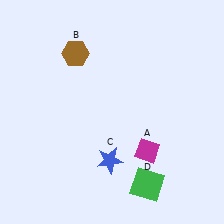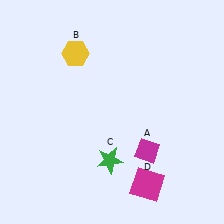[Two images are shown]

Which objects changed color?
B changed from brown to yellow. C changed from blue to green. D changed from green to magenta.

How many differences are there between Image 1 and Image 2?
There are 3 differences between the two images.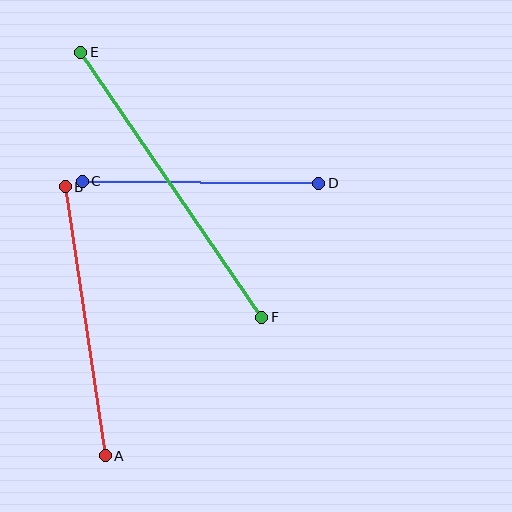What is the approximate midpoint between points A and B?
The midpoint is at approximately (85, 321) pixels.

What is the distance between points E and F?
The distance is approximately 321 pixels.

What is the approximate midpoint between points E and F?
The midpoint is at approximately (171, 185) pixels.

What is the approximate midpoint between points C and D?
The midpoint is at approximately (201, 182) pixels.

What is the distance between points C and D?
The distance is approximately 237 pixels.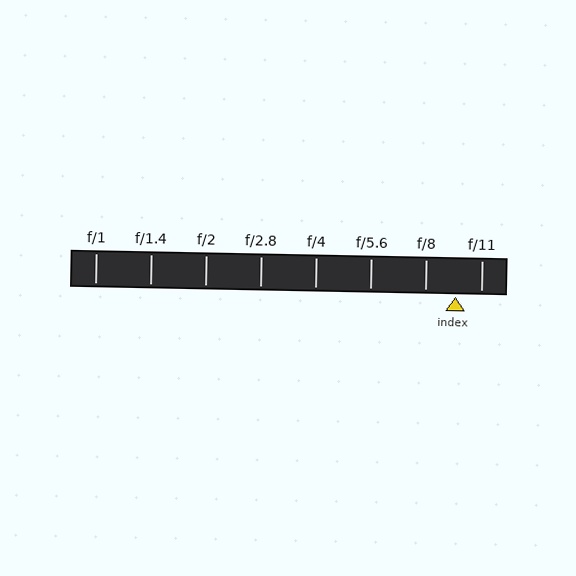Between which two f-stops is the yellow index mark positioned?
The index mark is between f/8 and f/11.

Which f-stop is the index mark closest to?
The index mark is closest to f/11.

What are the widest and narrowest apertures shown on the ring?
The widest aperture shown is f/1 and the narrowest is f/11.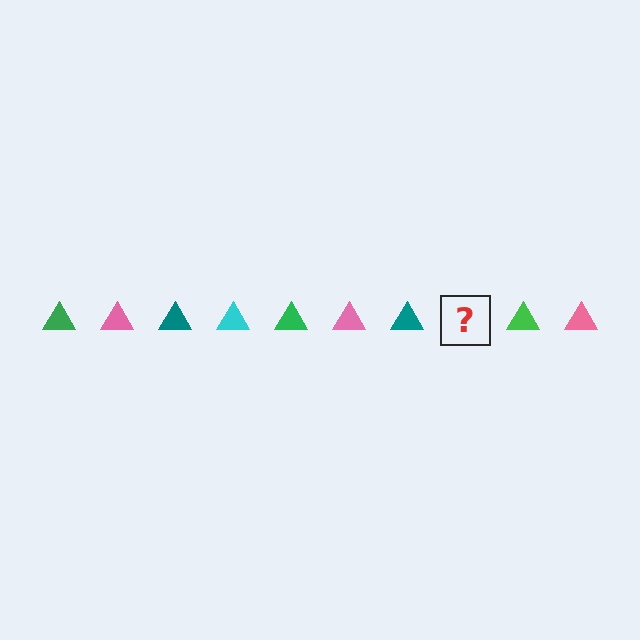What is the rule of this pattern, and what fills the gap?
The rule is that the pattern cycles through green, pink, teal, cyan triangles. The gap should be filled with a cyan triangle.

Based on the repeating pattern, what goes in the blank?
The blank should be a cyan triangle.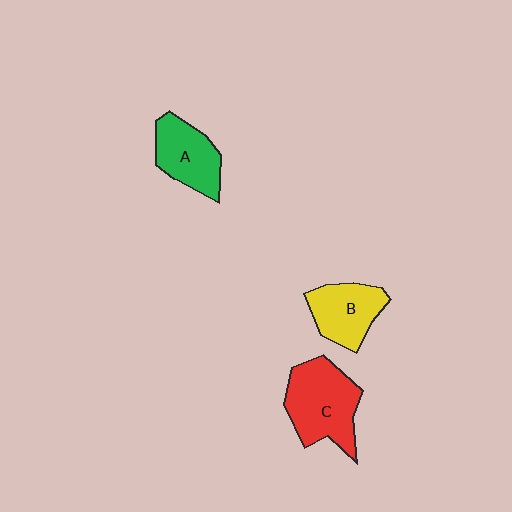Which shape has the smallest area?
Shape B (yellow).